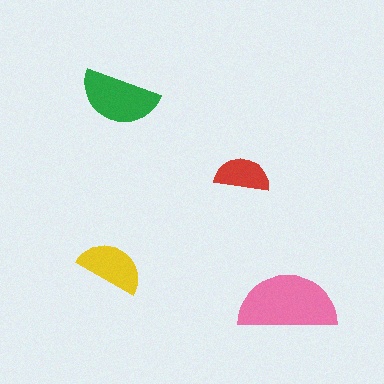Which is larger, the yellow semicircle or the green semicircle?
The green one.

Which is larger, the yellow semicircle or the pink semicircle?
The pink one.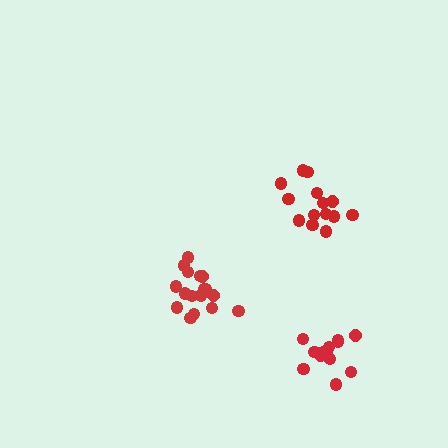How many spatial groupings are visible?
There are 3 spatial groupings.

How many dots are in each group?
Group 1: 14 dots, Group 2: 17 dots, Group 3: 14 dots (45 total).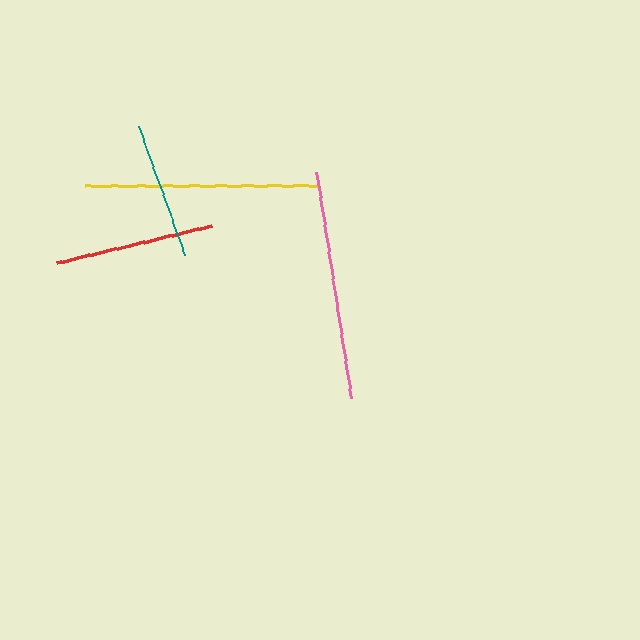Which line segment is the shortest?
The teal line is the shortest at approximately 136 pixels.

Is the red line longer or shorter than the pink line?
The pink line is longer than the red line.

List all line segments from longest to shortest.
From longest to shortest: yellow, pink, red, teal.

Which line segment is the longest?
The yellow line is the longest at approximately 235 pixels.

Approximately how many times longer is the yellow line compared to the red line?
The yellow line is approximately 1.5 times the length of the red line.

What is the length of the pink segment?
The pink segment is approximately 229 pixels long.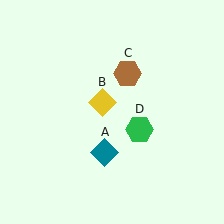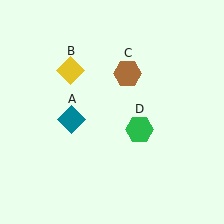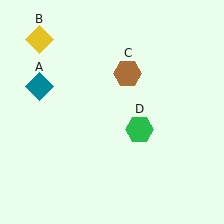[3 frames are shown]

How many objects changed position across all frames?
2 objects changed position: teal diamond (object A), yellow diamond (object B).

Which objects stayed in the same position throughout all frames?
Brown hexagon (object C) and green hexagon (object D) remained stationary.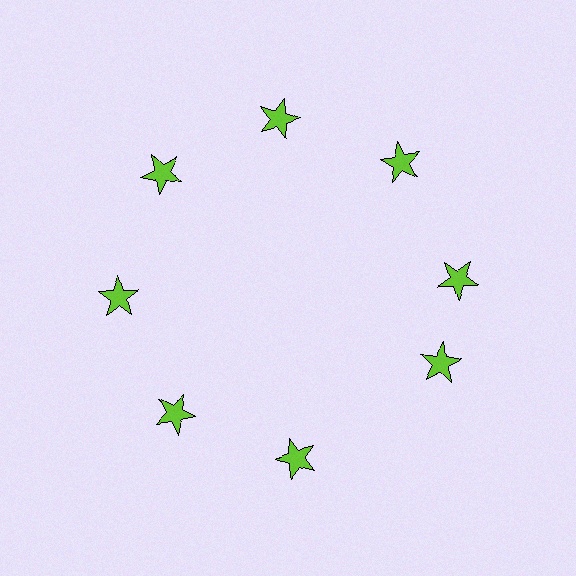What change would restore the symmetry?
The symmetry would be restored by rotating it back into even spacing with its neighbors so that all 8 stars sit at equal angles and equal distance from the center.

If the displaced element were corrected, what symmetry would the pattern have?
It would have 8-fold rotational symmetry — the pattern would map onto itself every 45 degrees.